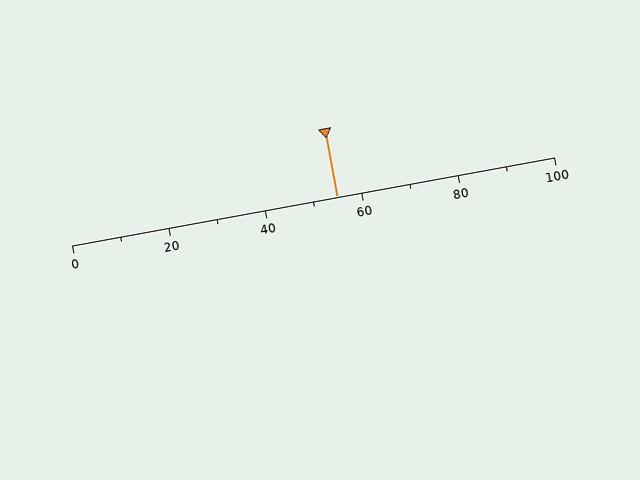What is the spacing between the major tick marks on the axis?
The major ticks are spaced 20 apart.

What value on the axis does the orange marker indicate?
The marker indicates approximately 55.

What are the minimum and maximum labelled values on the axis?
The axis runs from 0 to 100.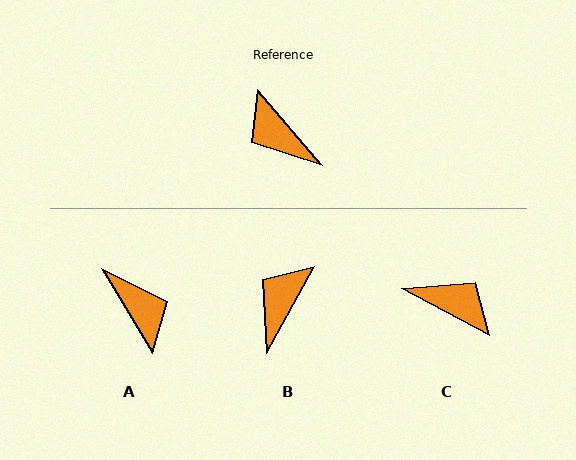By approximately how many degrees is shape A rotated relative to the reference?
Approximately 171 degrees counter-clockwise.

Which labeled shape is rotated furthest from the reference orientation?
A, about 171 degrees away.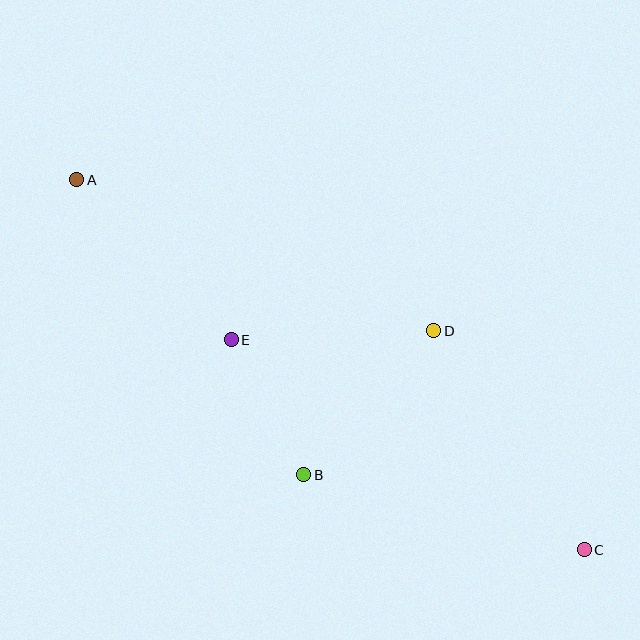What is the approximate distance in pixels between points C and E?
The distance between C and E is approximately 411 pixels.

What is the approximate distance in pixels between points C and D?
The distance between C and D is approximately 266 pixels.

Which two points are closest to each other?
Points B and E are closest to each other.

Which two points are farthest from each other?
Points A and C are farthest from each other.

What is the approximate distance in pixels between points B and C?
The distance between B and C is approximately 290 pixels.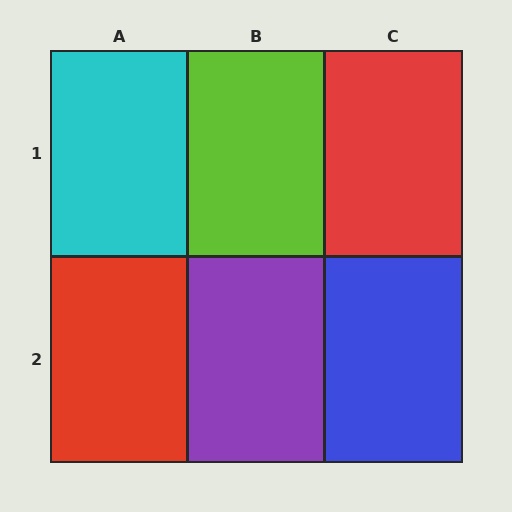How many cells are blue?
1 cell is blue.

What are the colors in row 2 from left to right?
Red, purple, blue.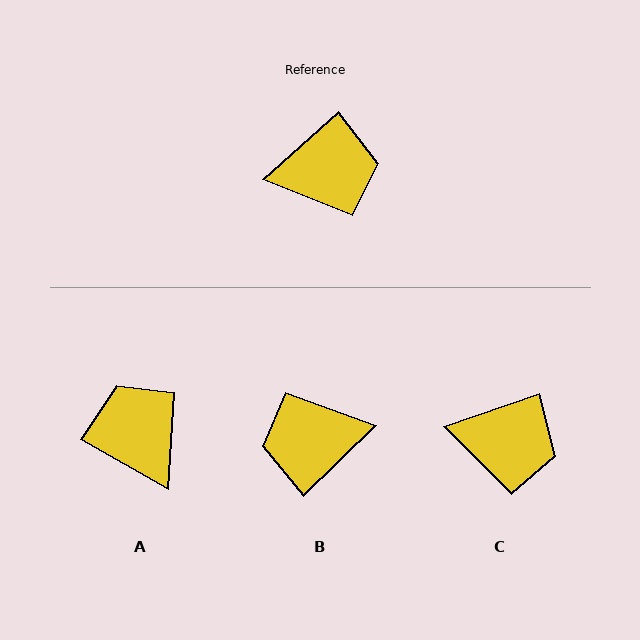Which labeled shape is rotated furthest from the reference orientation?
B, about 178 degrees away.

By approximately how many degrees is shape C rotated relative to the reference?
Approximately 23 degrees clockwise.